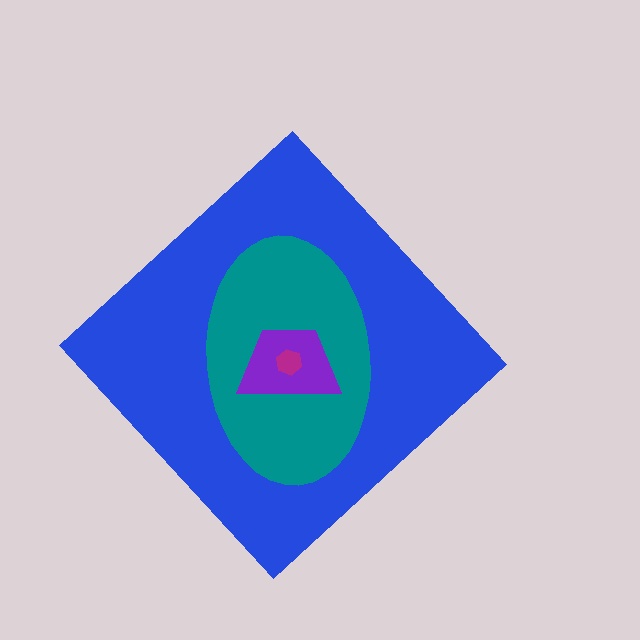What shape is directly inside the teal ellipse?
The purple trapezoid.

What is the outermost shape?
The blue diamond.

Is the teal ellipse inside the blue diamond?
Yes.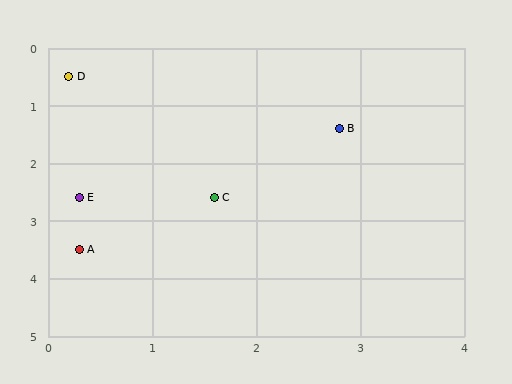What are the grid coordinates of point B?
Point B is at approximately (2.8, 1.4).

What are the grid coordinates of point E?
Point E is at approximately (0.3, 2.6).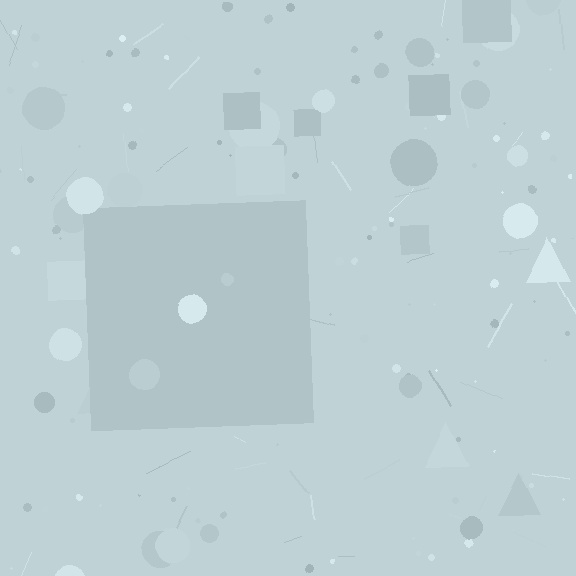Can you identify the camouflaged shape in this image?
The camouflaged shape is a square.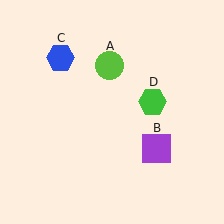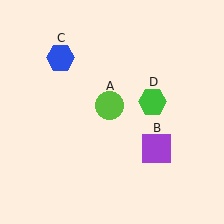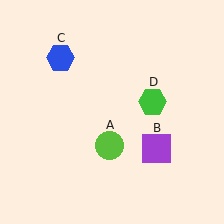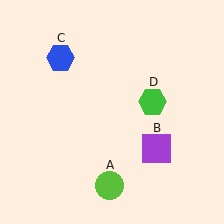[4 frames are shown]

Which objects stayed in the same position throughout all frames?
Purple square (object B) and blue hexagon (object C) and green hexagon (object D) remained stationary.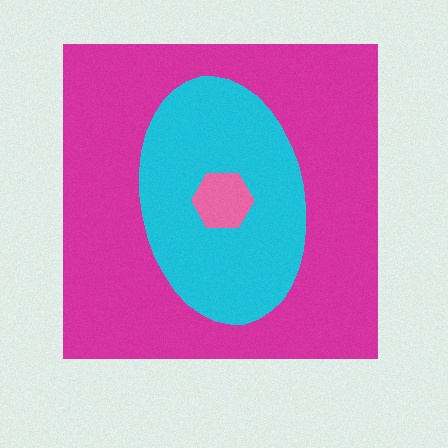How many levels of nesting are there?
3.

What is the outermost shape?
The magenta square.